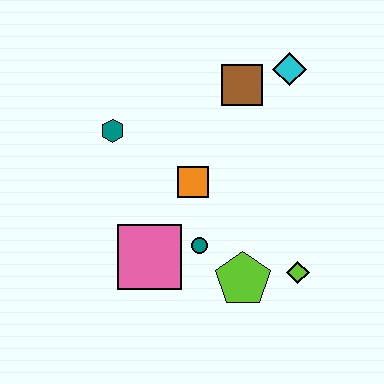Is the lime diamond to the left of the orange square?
No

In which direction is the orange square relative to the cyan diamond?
The orange square is below the cyan diamond.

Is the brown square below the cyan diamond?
Yes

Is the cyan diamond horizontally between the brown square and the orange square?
No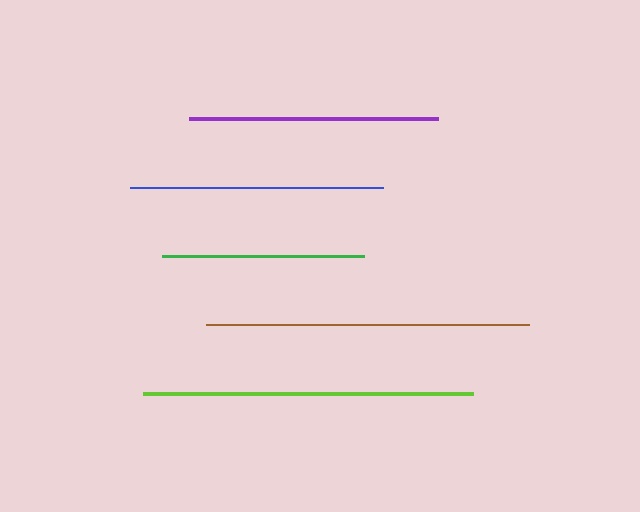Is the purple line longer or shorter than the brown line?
The brown line is longer than the purple line.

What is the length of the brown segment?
The brown segment is approximately 322 pixels long.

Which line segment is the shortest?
The green line is the shortest at approximately 202 pixels.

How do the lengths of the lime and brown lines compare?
The lime and brown lines are approximately the same length.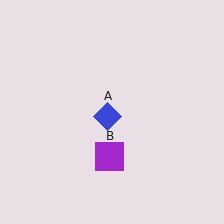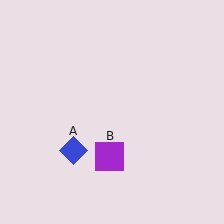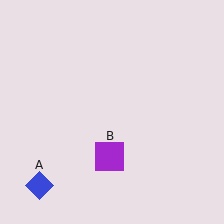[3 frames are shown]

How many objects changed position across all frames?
1 object changed position: blue diamond (object A).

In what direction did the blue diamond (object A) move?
The blue diamond (object A) moved down and to the left.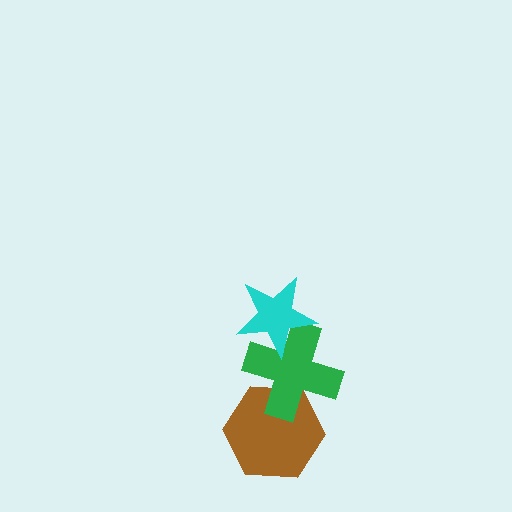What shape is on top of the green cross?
The cyan star is on top of the green cross.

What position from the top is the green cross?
The green cross is 2nd from the top.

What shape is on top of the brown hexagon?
The green cross is on top of the brown hexagon.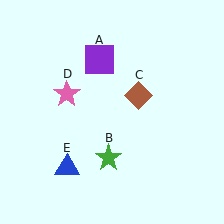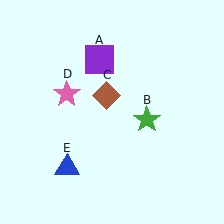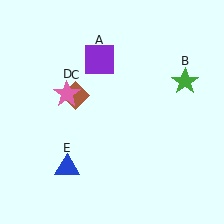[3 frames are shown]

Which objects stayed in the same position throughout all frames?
Purple square (object A) and pink star (object D) and blue triangle (object E) remained stationary.